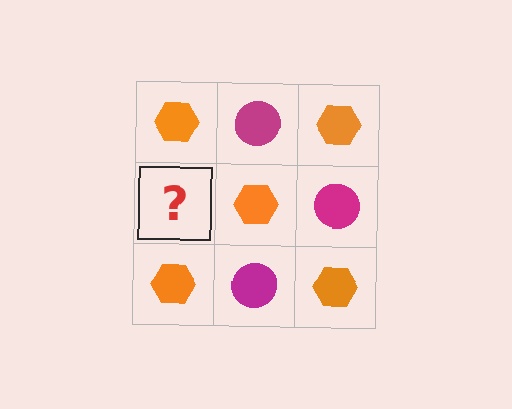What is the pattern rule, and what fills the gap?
The rule is that it alternates orange hexagon and magenta circle in a checkerboard pattern. The gap should be filled with a magenta circle.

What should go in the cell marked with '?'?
The missing cell should contain a magenta circle.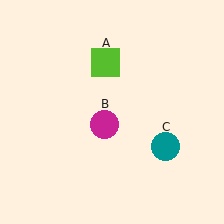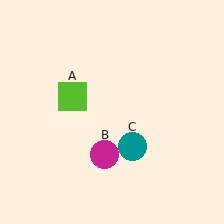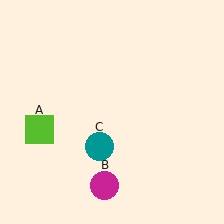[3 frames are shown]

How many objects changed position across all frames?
3 objects changed position: lime square (object A), magenta circle (object B), teal circle (object C).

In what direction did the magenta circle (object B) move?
The magenta circle (object B) moved down.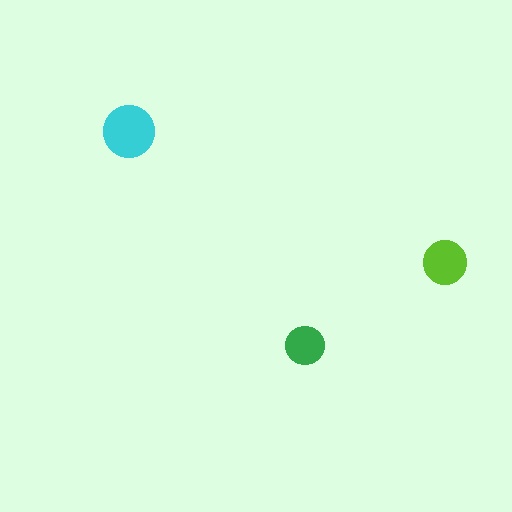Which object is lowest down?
The green circle is bottommost.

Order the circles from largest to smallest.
the cyan one, the lime one, the green one.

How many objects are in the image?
There are 3 objects in the image.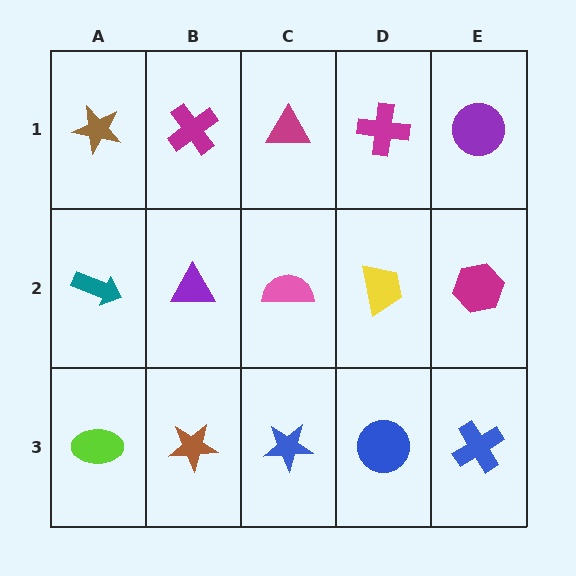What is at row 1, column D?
A magenta cross.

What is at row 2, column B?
A purple triangle.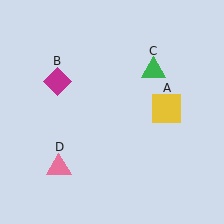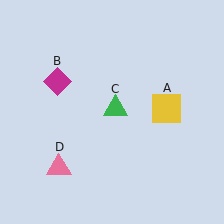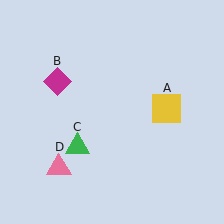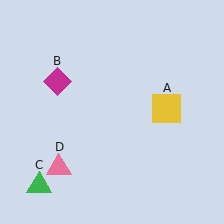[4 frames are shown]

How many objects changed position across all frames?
1 object changed position: green triangle (object C).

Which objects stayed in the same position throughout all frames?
Yellow square (object A) and magenta diamond (object B) and pink triangle (object D) remained stationary.